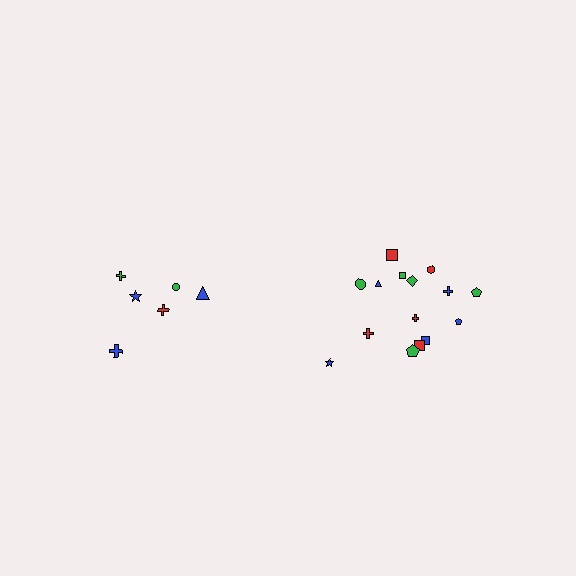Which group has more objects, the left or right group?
The right group.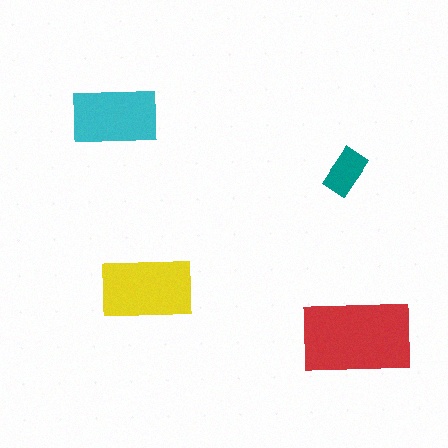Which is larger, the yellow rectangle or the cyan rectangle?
The yellow one.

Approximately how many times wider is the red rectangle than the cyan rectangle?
About 1.5 times wider.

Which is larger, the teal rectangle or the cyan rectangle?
The cyan one.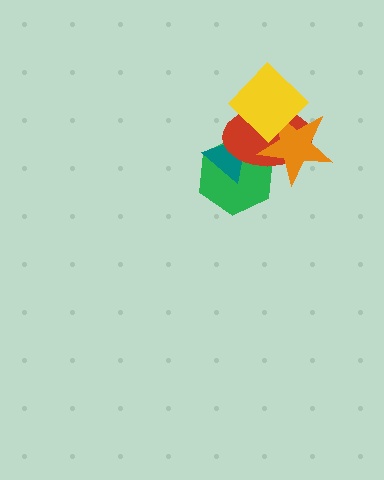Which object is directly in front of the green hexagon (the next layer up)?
The teal triangle is directly in front of the green hexagon.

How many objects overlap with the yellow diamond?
2 objects overlap with the yellow diamond.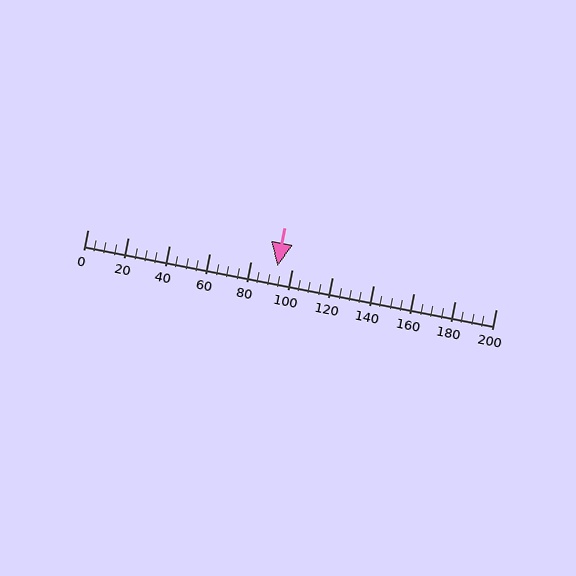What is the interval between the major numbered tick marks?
The major tick marks are spaced 20 units apart.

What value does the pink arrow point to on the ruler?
The pink arrow points to approximately 93.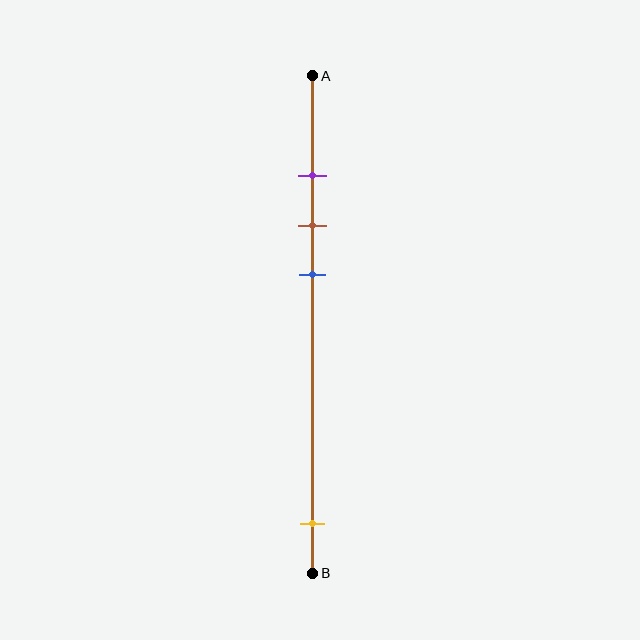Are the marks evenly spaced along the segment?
No, the marks are not evenly spaced.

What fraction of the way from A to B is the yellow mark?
The yellow mark is approximately 90% (0.9) of the way from A to B.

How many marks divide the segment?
There are 4 marks dividing the segment.